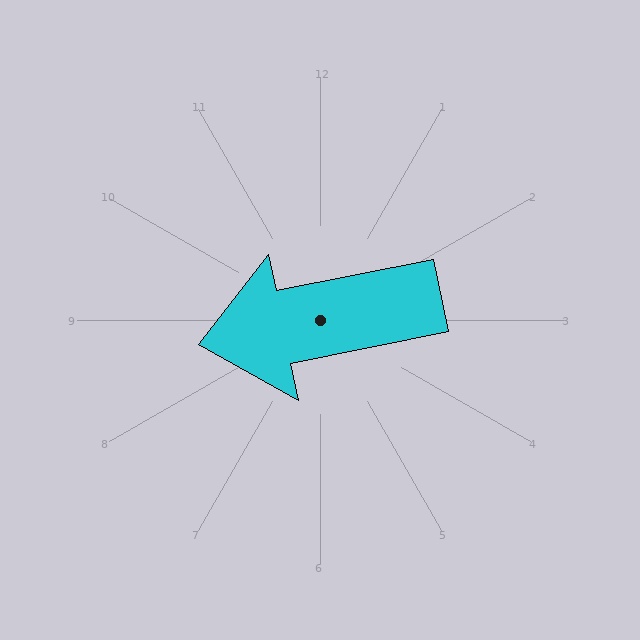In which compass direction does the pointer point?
West.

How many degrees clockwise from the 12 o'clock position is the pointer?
Approximately 259 degrees.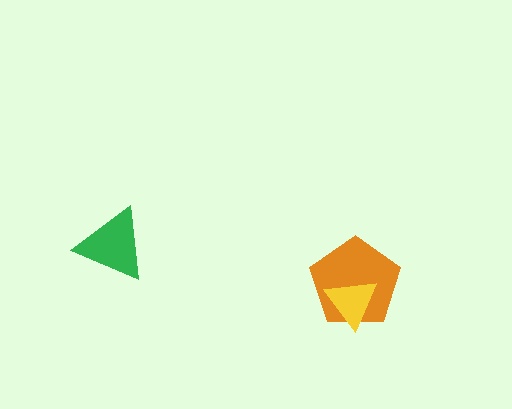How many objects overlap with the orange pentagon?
1 object overlaps with the orange pentagon.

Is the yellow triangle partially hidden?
No, no other shape covers it.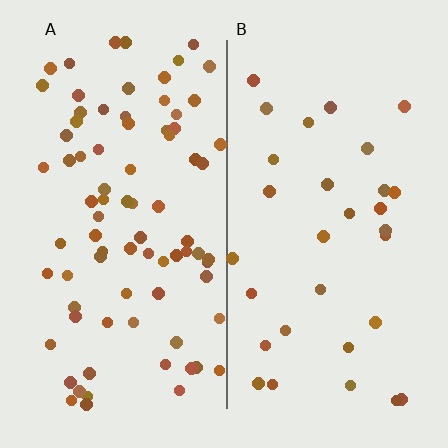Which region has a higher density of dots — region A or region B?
A (the left).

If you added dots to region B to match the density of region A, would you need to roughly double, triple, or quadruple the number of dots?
Approximately triple.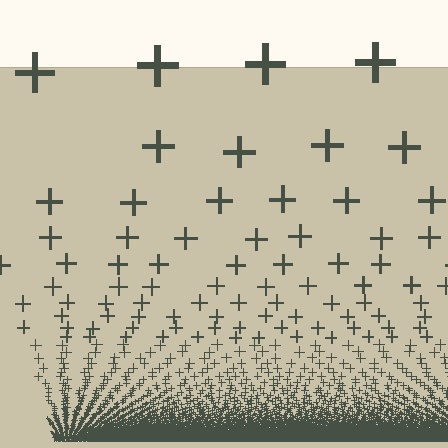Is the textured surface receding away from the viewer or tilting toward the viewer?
The surface appears to tilt toward the viewer. Texture elements get larger and sparser toward the top.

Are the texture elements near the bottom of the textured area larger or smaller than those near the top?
Smaller. The gradient is inverted — elements near the bottom are smaller and denser.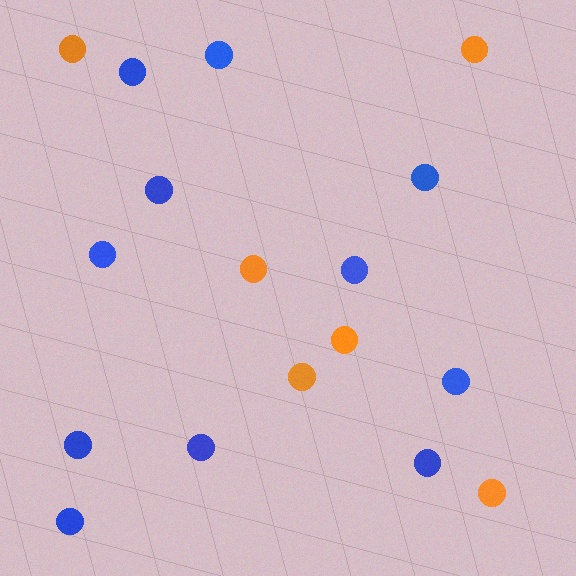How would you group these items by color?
There are 2 groups: one group of blue circles (11) and one group of orange circles (6).